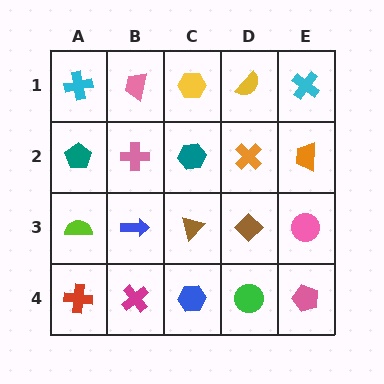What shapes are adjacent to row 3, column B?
A pink cross (row 2, column B), a magenta cross (row 4, column B), a lime semicircle (row 3, column A), a brown triangle (row 3, column C).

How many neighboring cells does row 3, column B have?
4.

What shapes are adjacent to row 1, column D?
An orange cross (row 2, column D), a yellow hexagon (row 1, column C), a cyan cross (row 1, column E).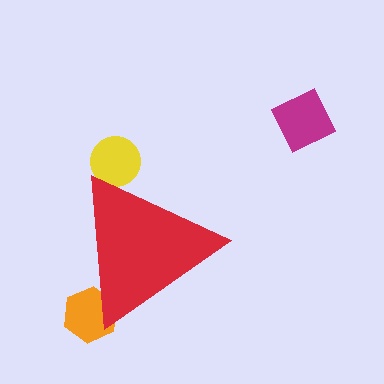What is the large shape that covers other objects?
A red triangle.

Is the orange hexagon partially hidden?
Yes, the orange hexagon is partially hidden behind the red triangle.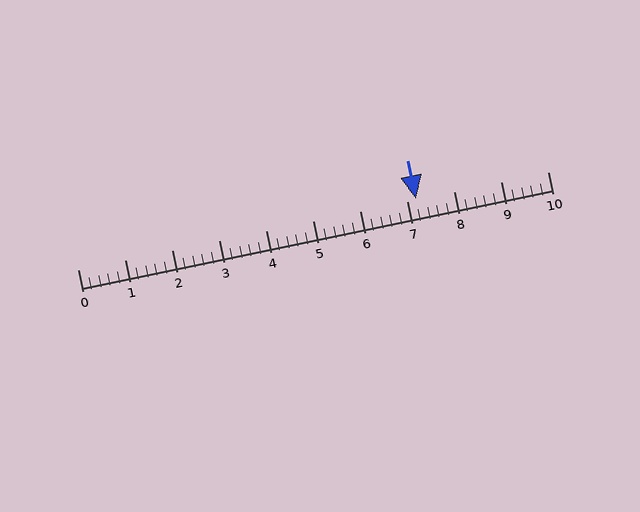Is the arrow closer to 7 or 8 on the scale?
The arrow is closer to 7.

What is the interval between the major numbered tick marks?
The major tick marks are spaced 1 units apart.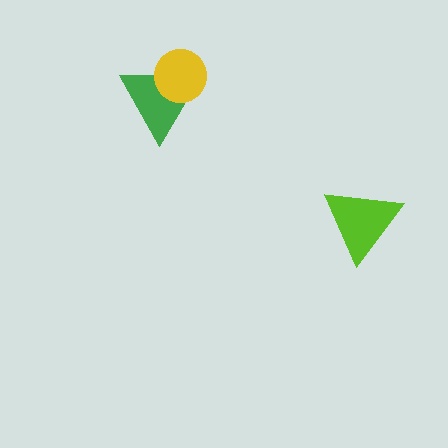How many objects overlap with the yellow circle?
1 object overlaps with the yellow circle.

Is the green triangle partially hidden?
Yes, it is partially covered by another shape.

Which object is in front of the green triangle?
The yellow circle is in front of the green triangle.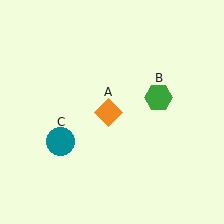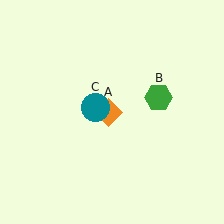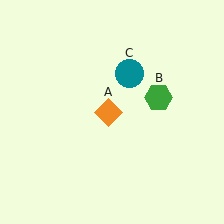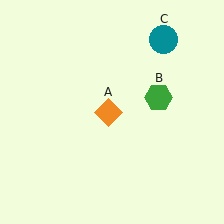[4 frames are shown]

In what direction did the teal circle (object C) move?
The teal circle (object C) moved up and to the right.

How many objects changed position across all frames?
1 object changed position: teal circle (object C).